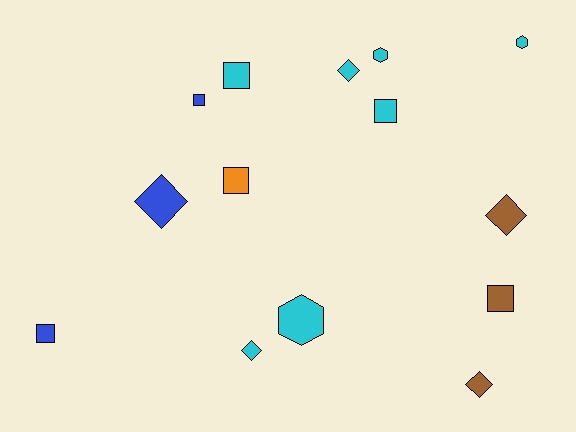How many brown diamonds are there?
There are 2 brown diamonds.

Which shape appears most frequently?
Square, with 6 objects.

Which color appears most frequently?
Cyan, with 7 objects.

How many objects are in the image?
There are 14 objects.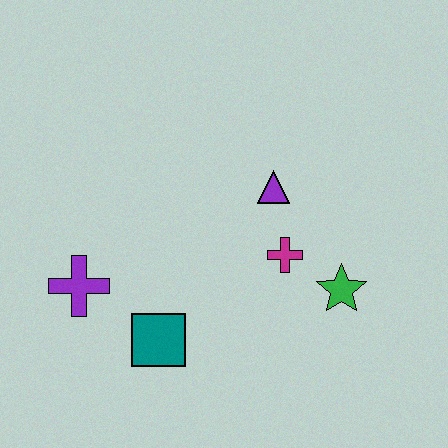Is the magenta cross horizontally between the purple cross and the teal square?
No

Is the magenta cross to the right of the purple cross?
Yes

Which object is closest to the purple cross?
The teal square is closest to the purple cross.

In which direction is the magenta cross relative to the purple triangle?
The magenta cross is below the purple triangle.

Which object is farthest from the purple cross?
The green star is farthest from the purple cross.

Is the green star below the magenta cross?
Yes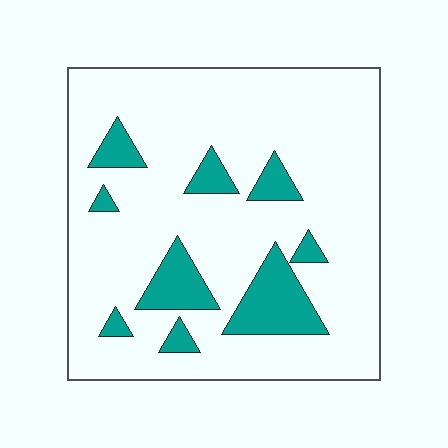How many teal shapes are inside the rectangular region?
9.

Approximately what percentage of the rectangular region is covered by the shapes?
Approximately 15%.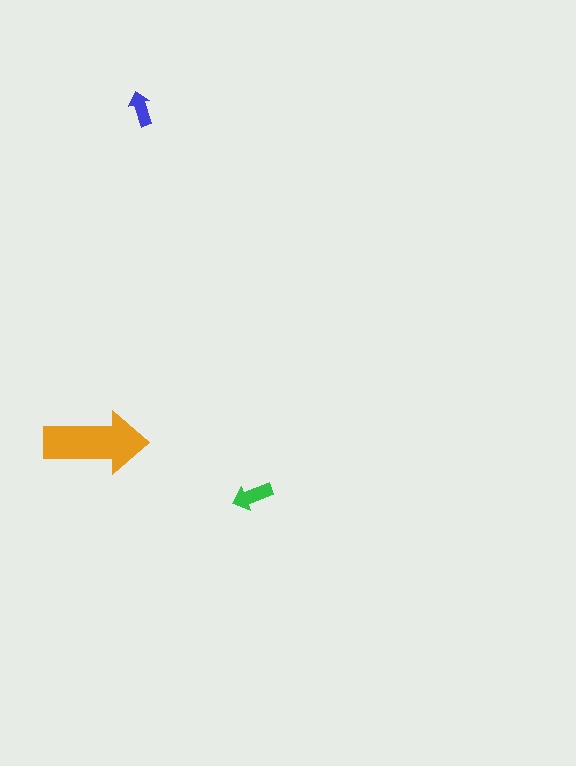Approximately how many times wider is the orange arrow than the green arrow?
About 2.5 times wider.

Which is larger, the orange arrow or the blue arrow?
The orange one.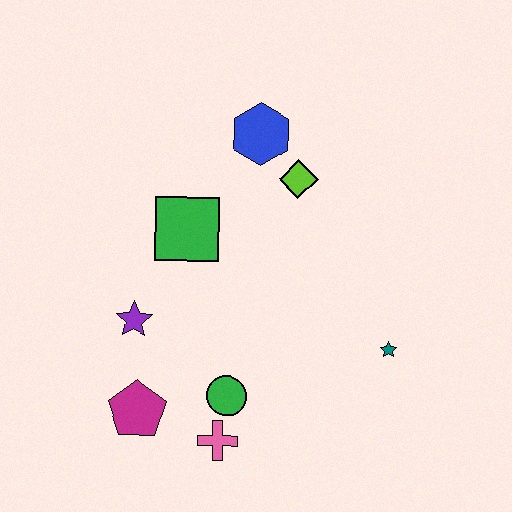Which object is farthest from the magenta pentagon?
The blue hexagon is farthest from the magenta pentagon.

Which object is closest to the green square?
The purple star is closest to the green square.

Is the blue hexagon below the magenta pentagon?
No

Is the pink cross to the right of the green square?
Yes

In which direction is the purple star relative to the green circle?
The purple star is to the left of the green circle.